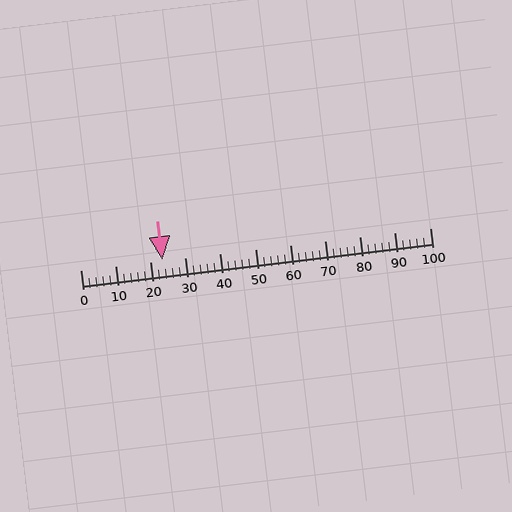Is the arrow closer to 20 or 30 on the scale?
The arrow is closer to 20.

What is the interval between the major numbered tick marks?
The major tick marks are spaced 10 units apart.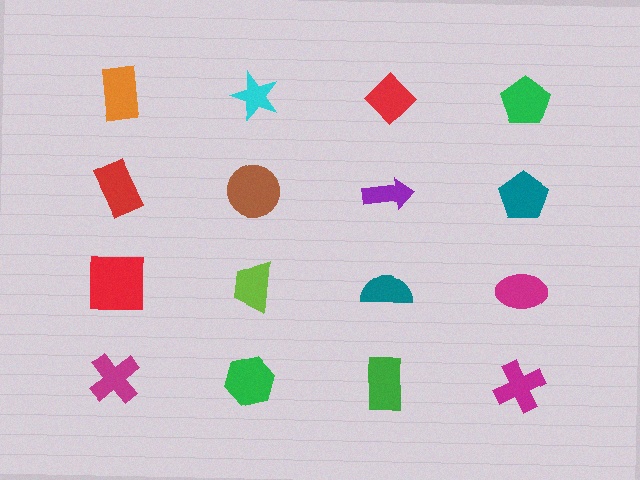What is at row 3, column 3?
A teal semicircle.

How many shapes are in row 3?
4 shapes.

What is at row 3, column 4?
A magenta ellipse.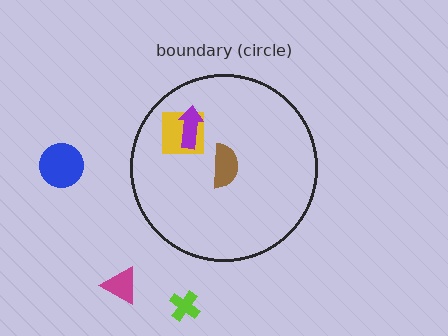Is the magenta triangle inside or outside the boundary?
Outside.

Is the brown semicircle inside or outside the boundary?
Inside.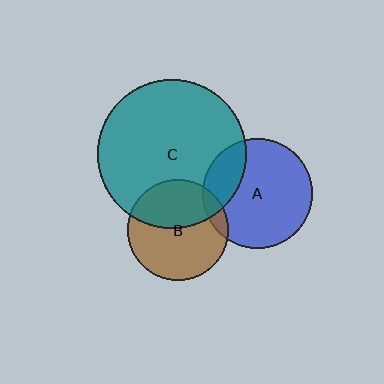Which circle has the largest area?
Circle C (teal).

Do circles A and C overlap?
Yes.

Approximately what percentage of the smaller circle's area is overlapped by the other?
Approximately 20%.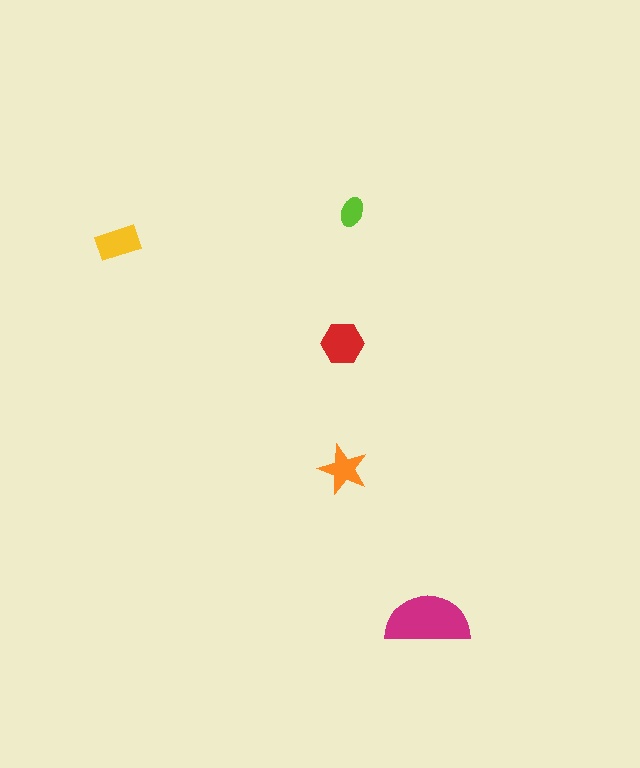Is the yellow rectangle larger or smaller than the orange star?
Larger.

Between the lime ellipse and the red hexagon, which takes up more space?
The red hexagon.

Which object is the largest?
The magenta semicircle.